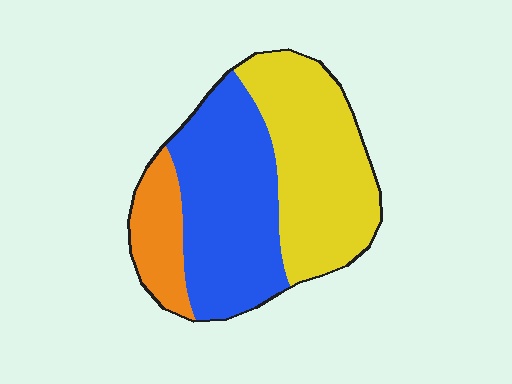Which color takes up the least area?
Orange, at roughly 15%.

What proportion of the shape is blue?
Blue takes up about two fifths (2/5) of the shape.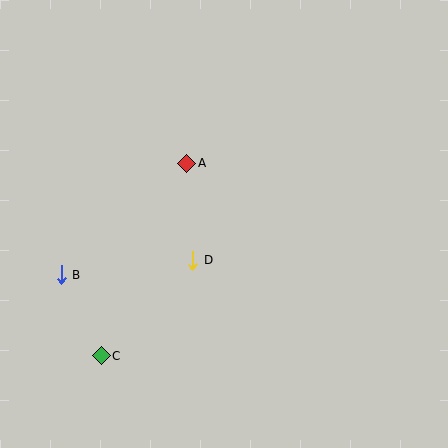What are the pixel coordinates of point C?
Point C is at (101, 356).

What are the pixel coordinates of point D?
Point D is at (193, 260).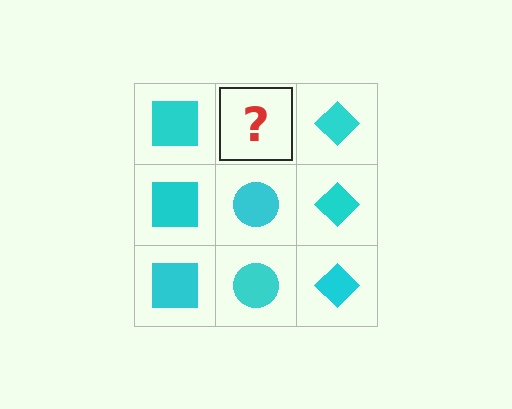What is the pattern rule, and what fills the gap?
The rule is that each column has a consistent shape. The gap should be filled with a cyan circle.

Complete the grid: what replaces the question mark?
The question mark should be replaced with a cyan circle.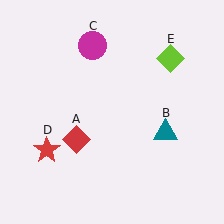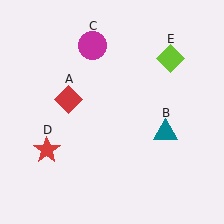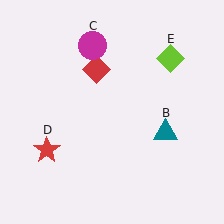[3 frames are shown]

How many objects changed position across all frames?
1 object changed position: red diamond (object A).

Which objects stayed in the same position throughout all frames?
Teal triangle (object B) and magenta circle (object C) and red star (object D) and lime diamond (object E) remained stationary.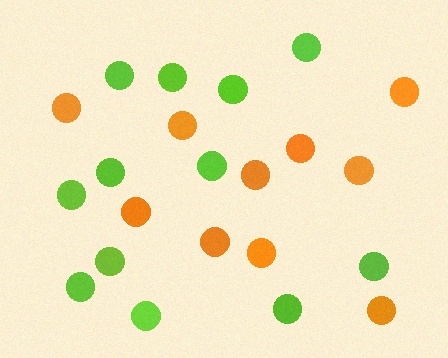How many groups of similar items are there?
There are 2 groups: one group of orange circles (10) and one group of lime circles (12).